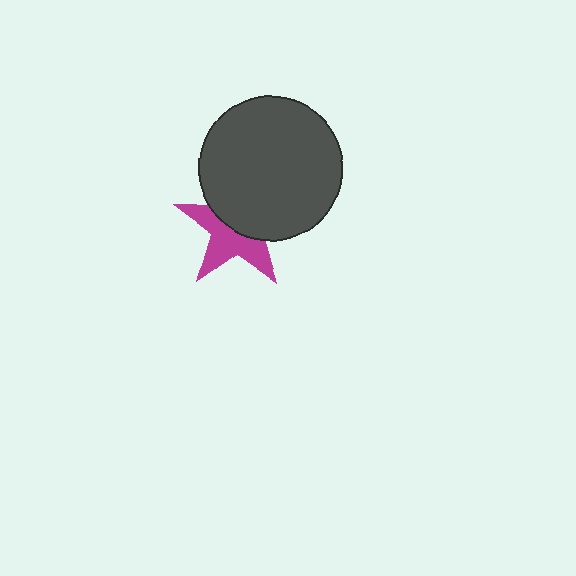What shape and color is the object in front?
The object in front is a dark gray circle.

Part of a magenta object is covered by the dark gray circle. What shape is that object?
It is a star.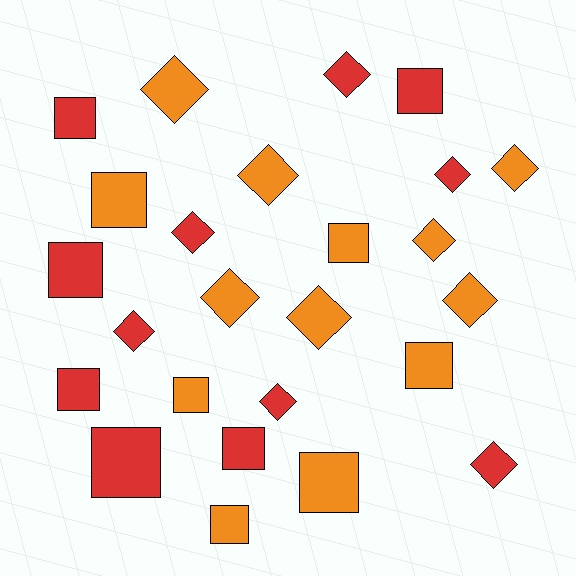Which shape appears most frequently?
Diamond, with 13 objects.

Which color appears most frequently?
Orange, with 13 objects.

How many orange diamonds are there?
There are 7 orange diamonds.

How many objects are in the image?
There are 25 objects.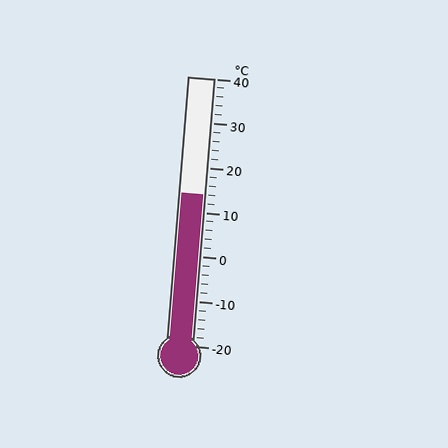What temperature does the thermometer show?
The thermometer shows approximately 14°C.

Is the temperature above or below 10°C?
The temperature is above 10°C.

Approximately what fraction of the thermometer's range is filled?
The thermometer is filled to approximately 55% of its range.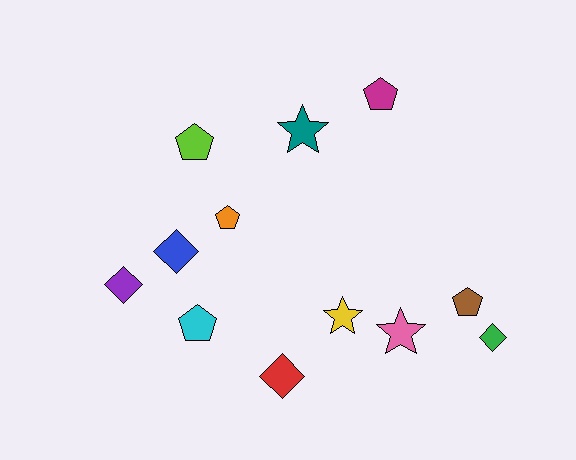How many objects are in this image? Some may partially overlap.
There are 12 objects.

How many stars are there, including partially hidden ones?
There are 3 stars.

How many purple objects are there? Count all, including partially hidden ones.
There is 1 purple object.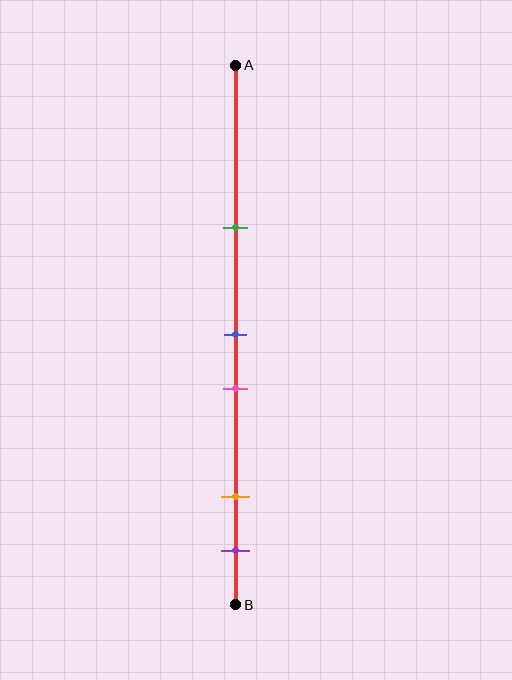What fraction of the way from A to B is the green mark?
The green mark is approximately 30% (0.3) of the way from A to B.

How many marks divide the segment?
There are 5 marks dividing the segment.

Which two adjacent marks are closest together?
The blue and pink marks are the closest adjacent pair.